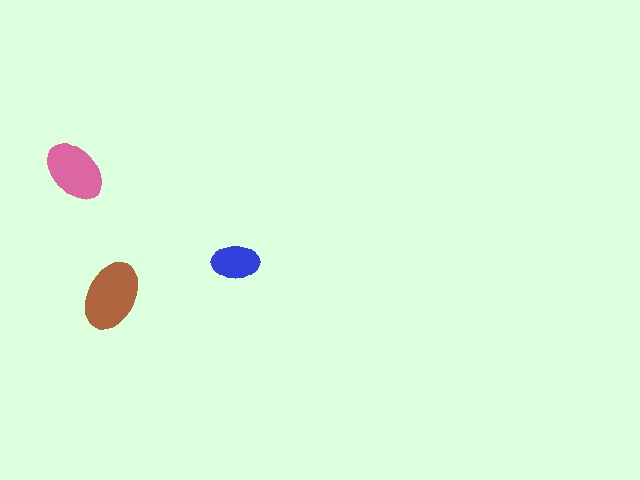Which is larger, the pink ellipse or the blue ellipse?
The pink one.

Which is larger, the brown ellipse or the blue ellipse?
The brown one.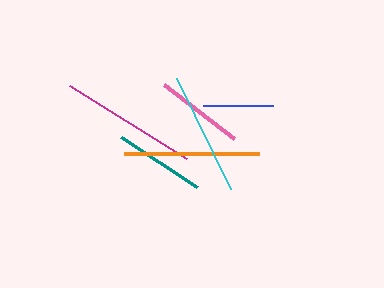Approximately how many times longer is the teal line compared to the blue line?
The teal line is approximately 1.3 times the length of the blue line.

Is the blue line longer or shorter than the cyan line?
The cyan line is longer than the blue line.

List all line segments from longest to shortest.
From longest to shortest: magenta, orange, cyan, teal, pink, blue.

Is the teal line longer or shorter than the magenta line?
The magenta line is longer than the teal line.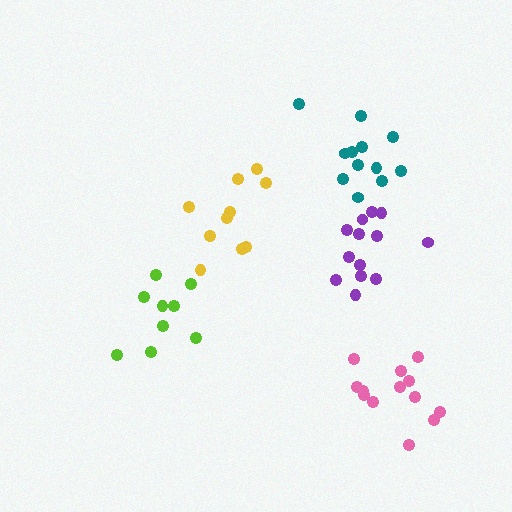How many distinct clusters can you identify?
There are 5 distinct clusters.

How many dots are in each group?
Group 1: 13 dots, Group 2: 10 dots, Group 3: 9 dots, Group 4: 12 dots, Group 5: 13 dots (57 total).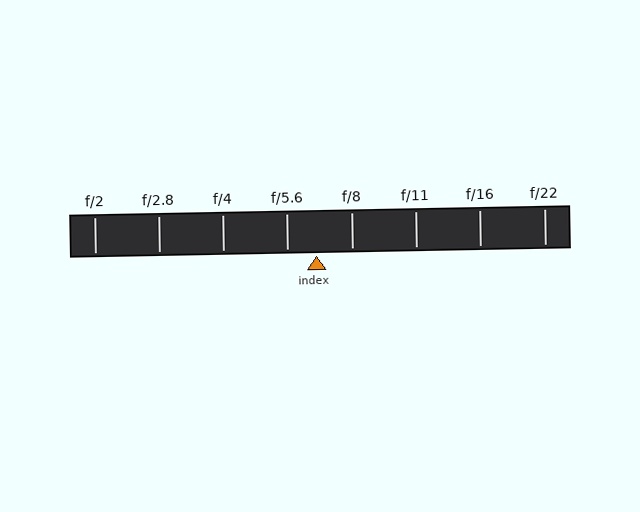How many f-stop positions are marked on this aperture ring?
There are 8 f-stop positions marked.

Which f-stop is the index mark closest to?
The index mark is closest to f/5.6.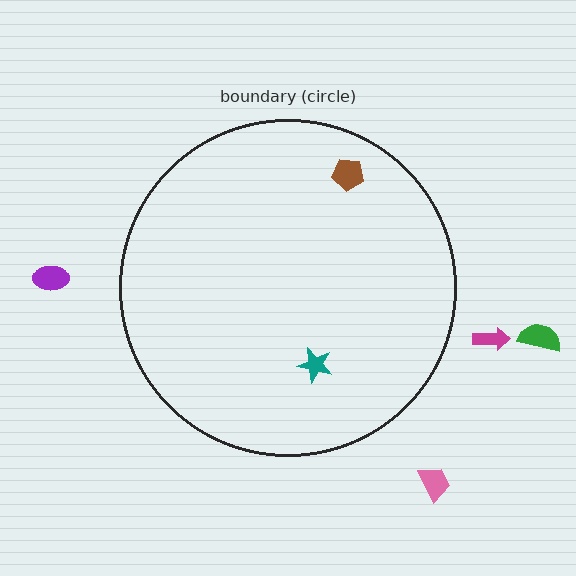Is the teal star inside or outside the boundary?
Inside.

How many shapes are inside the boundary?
2 inside, 4 outside.